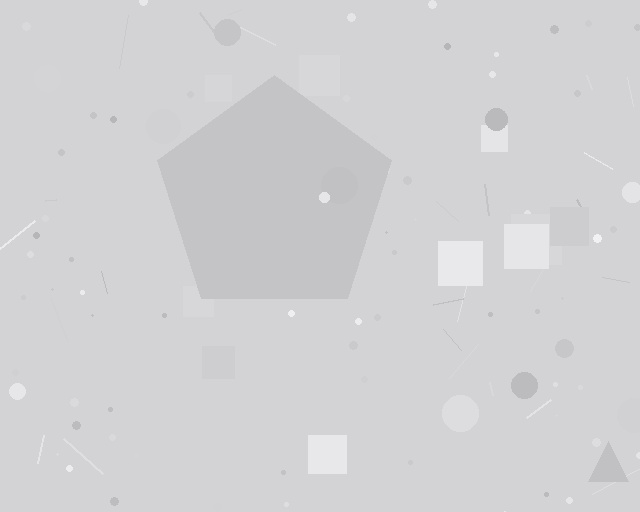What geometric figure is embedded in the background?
A pentagon is embedded in the background.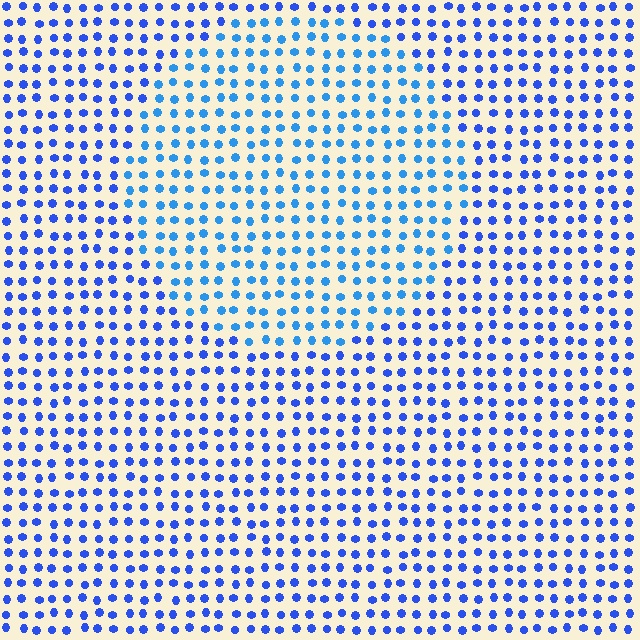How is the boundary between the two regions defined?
The boundary is defined purely by a slight shift in hue (about 22 degrees). Spacing, size, and orientation are identical on both sides.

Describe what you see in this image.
The image is filled with small blue elements in a uniform arrangement. A circle-shaped region is visible where the elements are tinted to a slightly different hue, forming a subtle color boundary.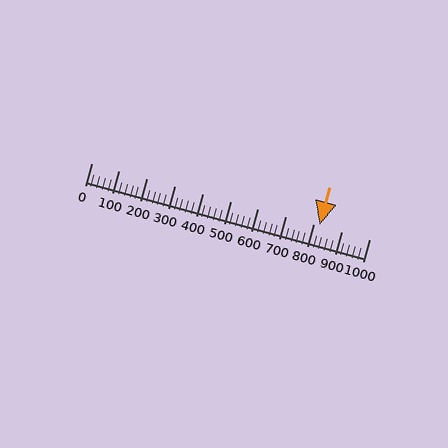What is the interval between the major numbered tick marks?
The major tick marks are spaced 100 units apart.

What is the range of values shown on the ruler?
The ruler shows values from 0 to 1000.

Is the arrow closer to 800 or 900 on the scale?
The arrow is closer to 800.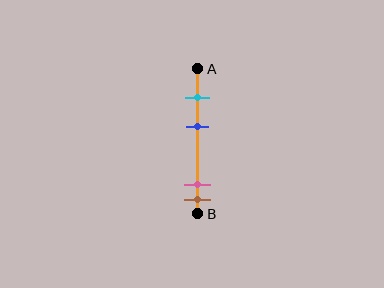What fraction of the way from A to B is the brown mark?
The brown mark is approximately 90% (0.9) of the way from A to B.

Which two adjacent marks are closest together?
The pink and brown marks are the closest adjacent pair.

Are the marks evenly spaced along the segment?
No, the marks are not evenly spaced.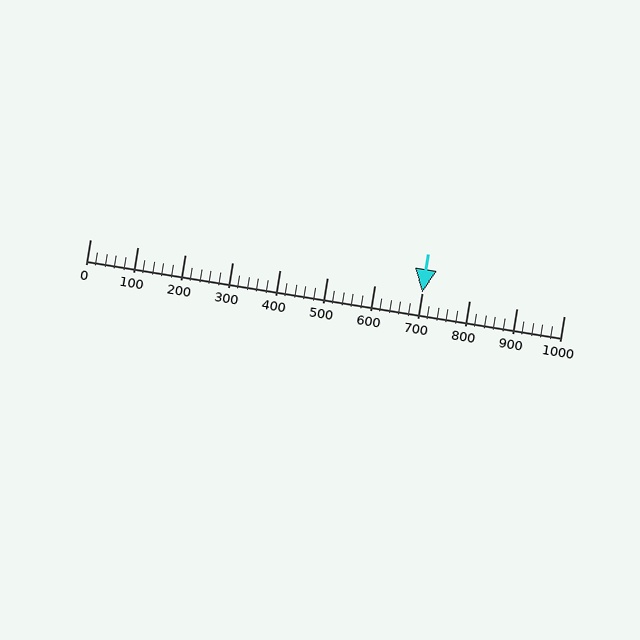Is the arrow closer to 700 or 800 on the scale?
The arrow is closer to 700.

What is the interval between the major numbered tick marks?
The major tick marks are spaced 100 units apart.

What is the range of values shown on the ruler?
The ruler shows values from 0 to 1000.